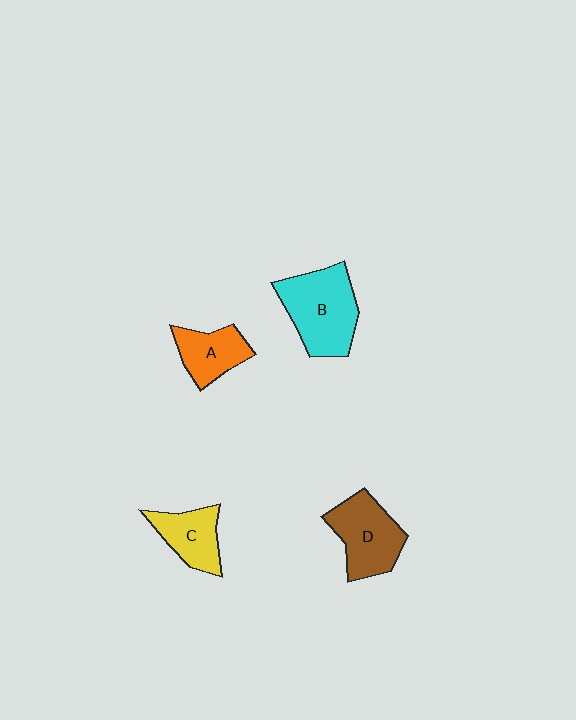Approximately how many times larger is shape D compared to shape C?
Approximately 1.4 times.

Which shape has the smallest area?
Shape A (orange).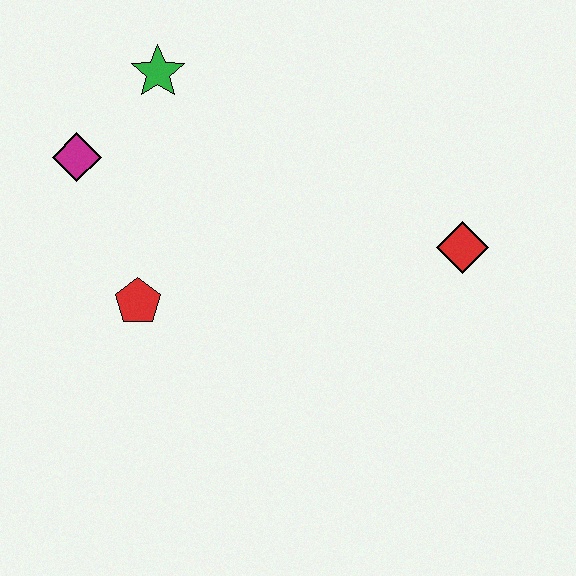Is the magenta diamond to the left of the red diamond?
Yes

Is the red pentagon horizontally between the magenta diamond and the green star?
Yes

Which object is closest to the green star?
The magenta diamond is closest to the green star.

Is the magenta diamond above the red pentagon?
Yes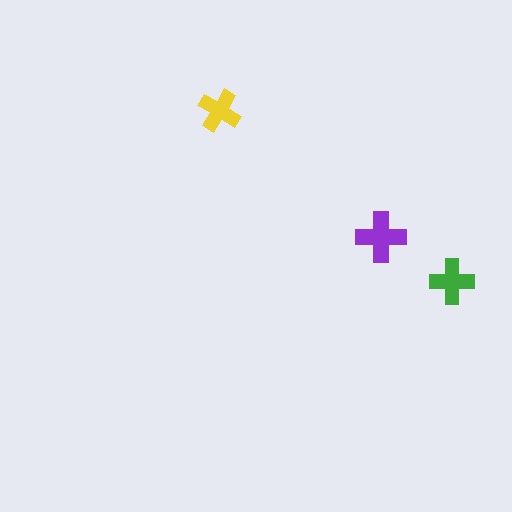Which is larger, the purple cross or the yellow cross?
The purple one.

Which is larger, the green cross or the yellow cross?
The green one.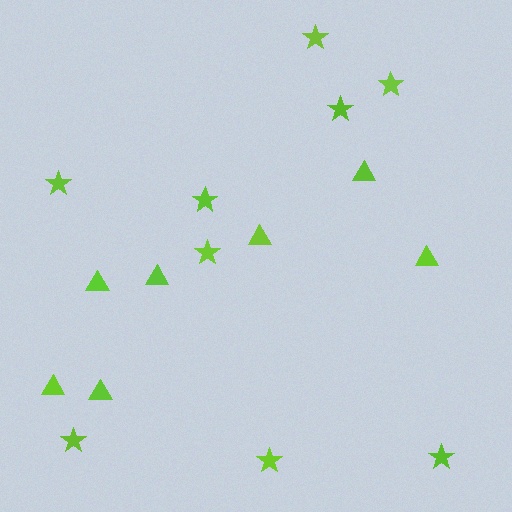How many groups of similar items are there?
There are 2 groups: one group of stars (9) and one group of triangles (7).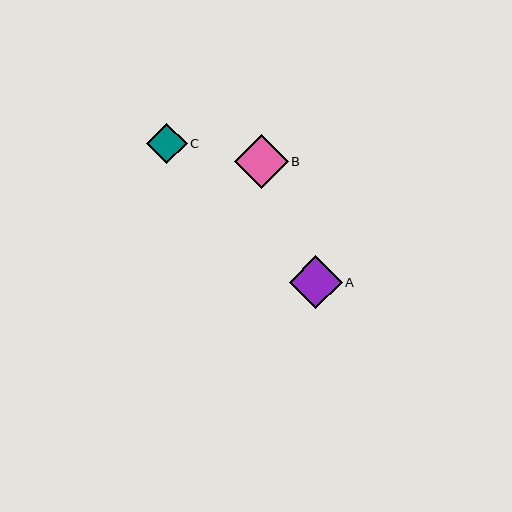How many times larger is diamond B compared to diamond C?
Diamond B is approximately 1.3 times the size of diamond C.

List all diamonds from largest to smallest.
From largest to smallest: B, A, C.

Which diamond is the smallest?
Diamond C is the smallest with a size of approximately 40 pixels.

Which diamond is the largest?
Diamond B is the largest with a size of approximately 54 pixels.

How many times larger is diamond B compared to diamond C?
Diamond B is approximately 1.3 times the size of diamond C.